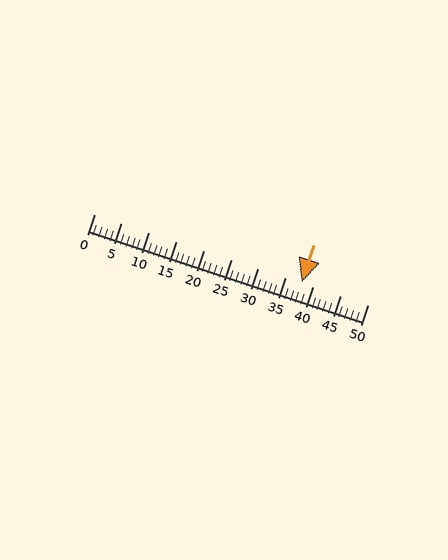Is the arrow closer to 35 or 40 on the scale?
The arrow is closer to 40.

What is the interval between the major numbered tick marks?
The major tick marks are spaced 5 units apart.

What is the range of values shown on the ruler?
The ruler shows values from 0 to 50.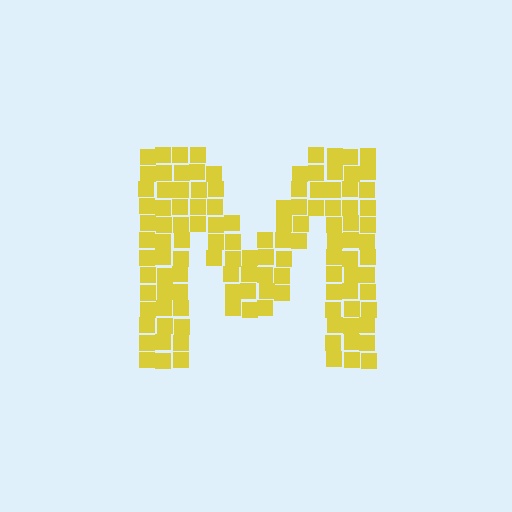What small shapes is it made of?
It is made of small squares.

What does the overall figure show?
The overall figure shows the letter M.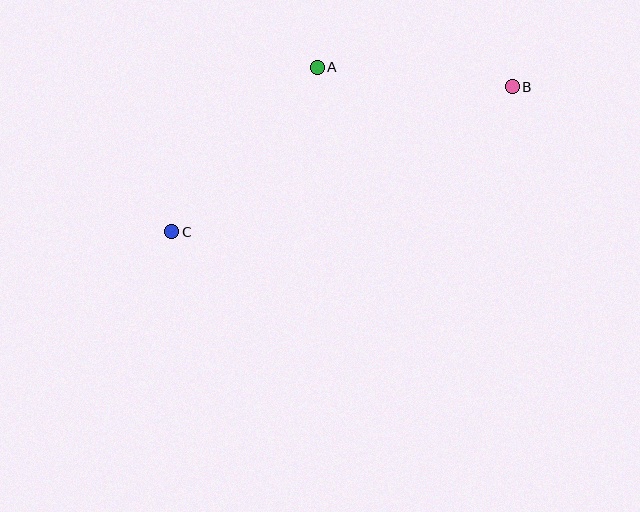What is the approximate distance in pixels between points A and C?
The distance between A and C is approximately 219 pixels.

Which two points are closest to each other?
Points A and B are closest to each other.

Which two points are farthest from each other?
Points B and C are farthest from each other.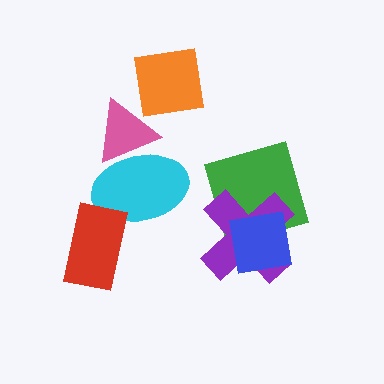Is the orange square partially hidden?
Yes, it is partially covered by another shape.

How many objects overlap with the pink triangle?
2 objects overlap with the pink triangle.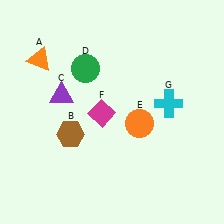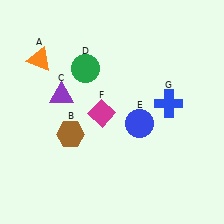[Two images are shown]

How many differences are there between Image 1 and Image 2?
There are 2 differences between the two images.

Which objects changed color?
E changed from orange to blue. G changed from cyan to blue.